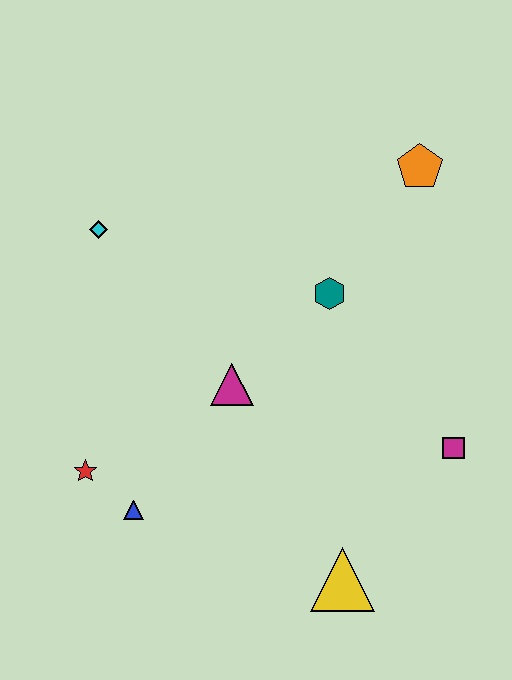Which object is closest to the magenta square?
The yellow triangle is closest to the magenta square.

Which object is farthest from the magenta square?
The cyan diamond is farthest from the magenta square.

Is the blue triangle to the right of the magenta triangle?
No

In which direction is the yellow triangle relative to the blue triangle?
The yellow triangle is to the right of the blue triangle.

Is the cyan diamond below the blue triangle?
No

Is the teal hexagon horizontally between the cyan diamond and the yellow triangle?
Yes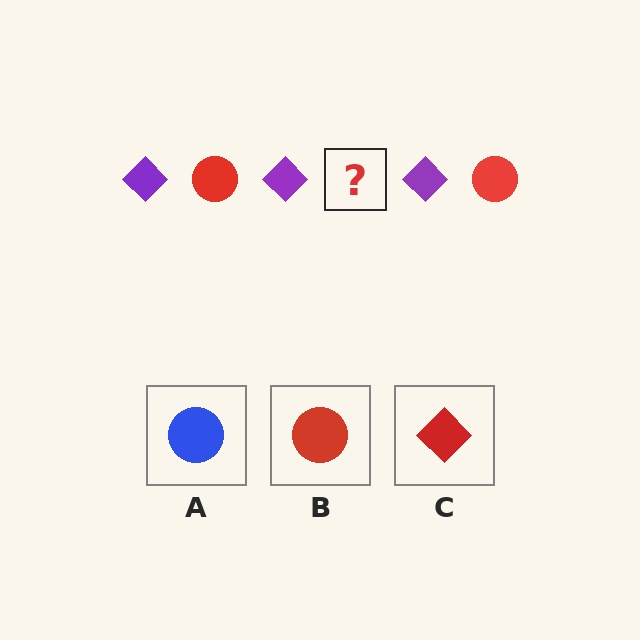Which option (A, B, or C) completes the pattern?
B.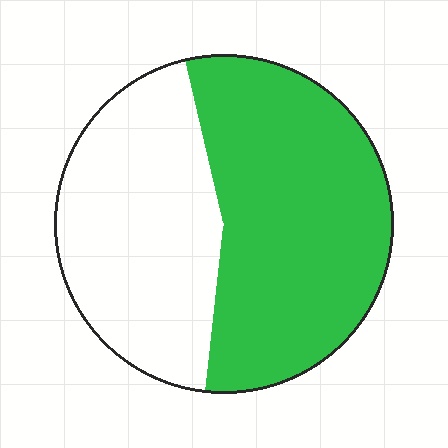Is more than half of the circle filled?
Yes.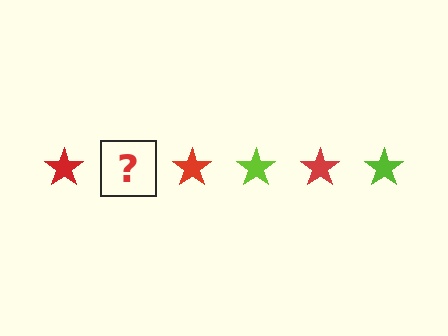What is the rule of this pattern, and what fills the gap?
The rule is that the pattern cycles through red, lime stars. The gap should be filled with a lime star.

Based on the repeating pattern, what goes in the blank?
The blank should be a lime star.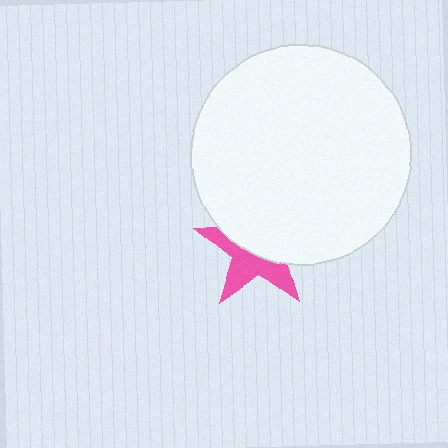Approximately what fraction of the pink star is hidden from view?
Roughly 55% of the pink star is hidden behind the white circle.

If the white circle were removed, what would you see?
You would see the complete pink star.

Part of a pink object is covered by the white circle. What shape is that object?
It is a star.